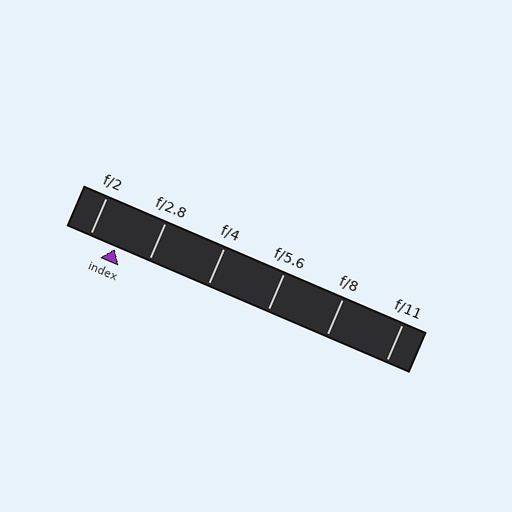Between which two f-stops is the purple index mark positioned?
The index mark is between f/2 and f/2.8.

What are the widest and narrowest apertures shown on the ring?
The widest aperture shown is f/2 and the narrowest is f/11.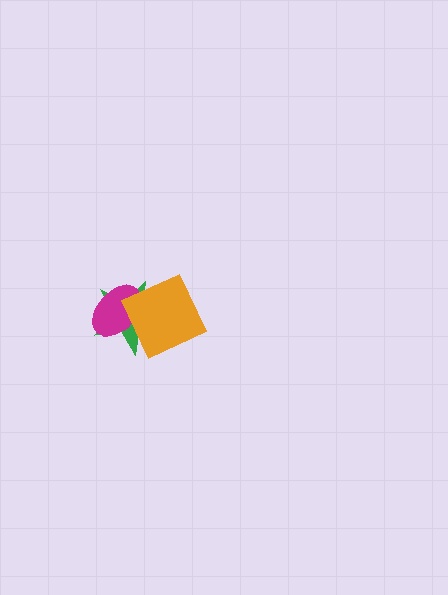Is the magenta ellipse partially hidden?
Yes, it is partially covered by another shape.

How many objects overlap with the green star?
2 objects overlap with the green star.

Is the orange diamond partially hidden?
No, no other shape covers it.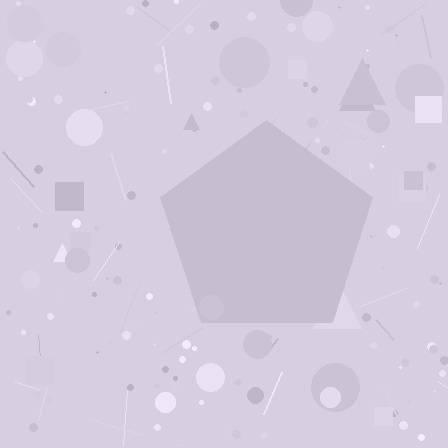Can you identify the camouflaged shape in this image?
The camouflaged shape is a pentagon.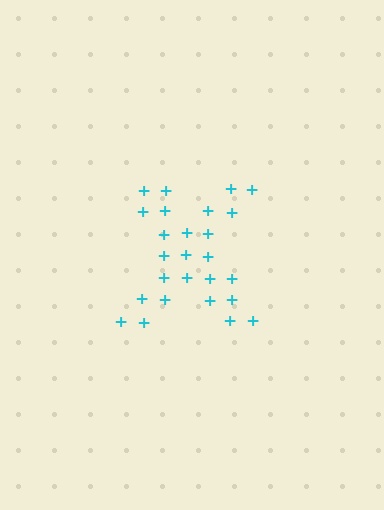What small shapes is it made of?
It is made of small plus signs.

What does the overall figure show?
The overall figure shows the letter X.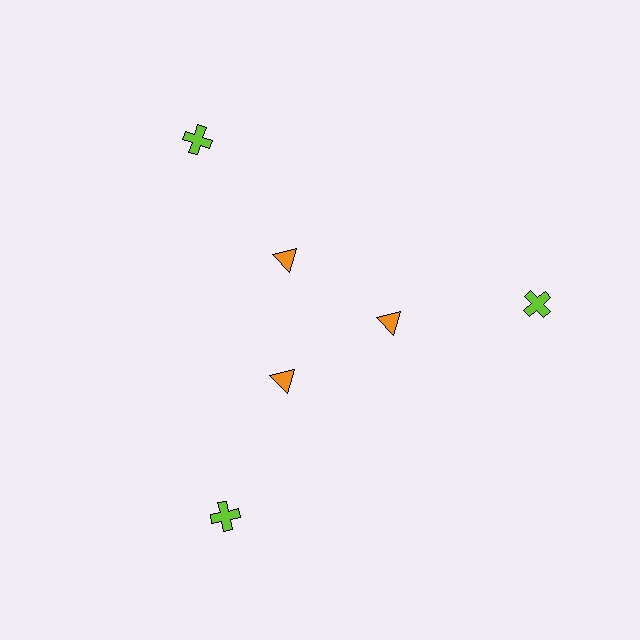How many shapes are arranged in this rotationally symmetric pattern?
There are 6 shapes, arranged in 3 groups of 2.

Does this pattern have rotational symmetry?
Yes, this pattern has 3-fold rotational symmetry. It looks the same after rotating 120 degrees around the center.